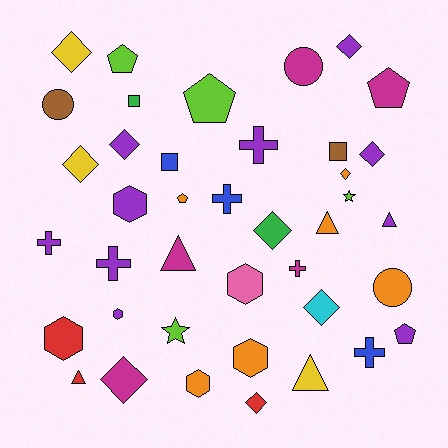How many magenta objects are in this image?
There are 5 magenta objects.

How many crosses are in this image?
There are 6 crosses.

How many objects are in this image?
There are 40 objects.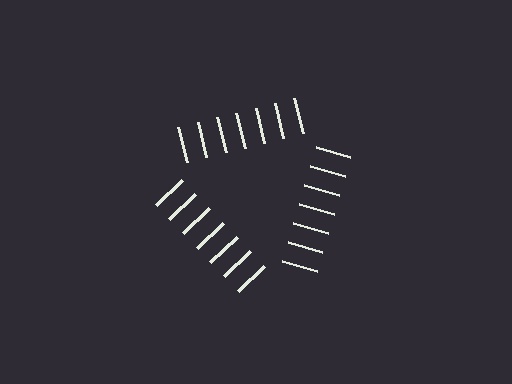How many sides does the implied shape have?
3 sides — the line-ends trace a triangle.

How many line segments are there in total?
21 — 7 along each of the 3 edges.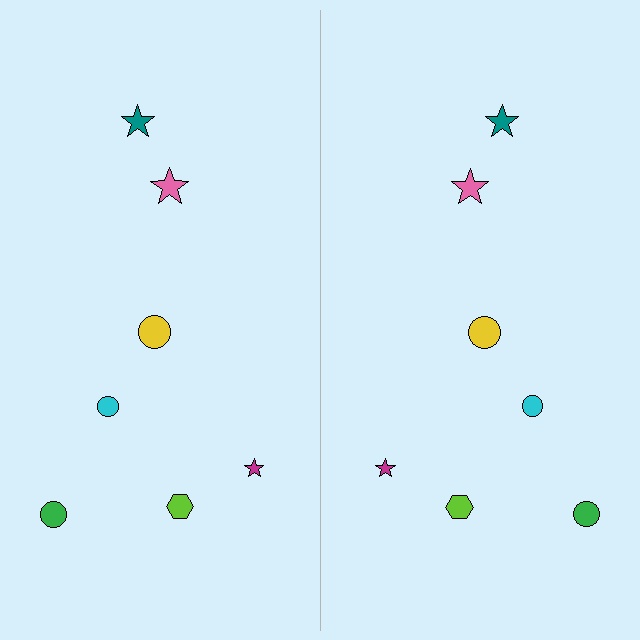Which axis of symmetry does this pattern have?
The pattern has a vertical axis of symmetry running through the center of the image.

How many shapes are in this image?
There are 14 shapes in this image.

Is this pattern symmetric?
Yes, this pattern has bilateral (reflection) symmetry.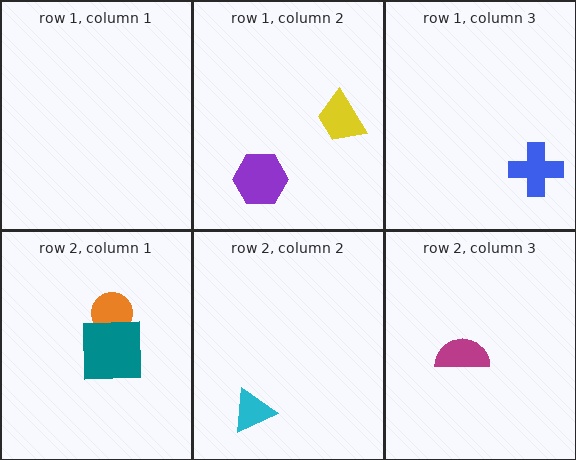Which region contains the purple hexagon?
The row 1, column 2 region.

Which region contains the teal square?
The row 2, column 1 region.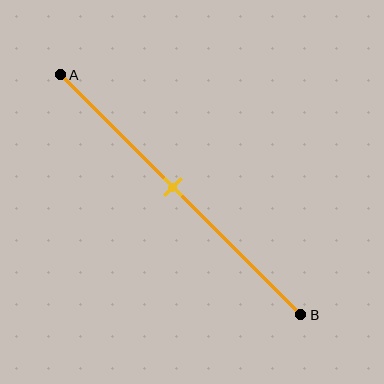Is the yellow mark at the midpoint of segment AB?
No, the mark is at about 45% from A, not at the 50% midpoint.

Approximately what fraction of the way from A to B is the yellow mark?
The yellow mark is approximately 45% of the way from A to B.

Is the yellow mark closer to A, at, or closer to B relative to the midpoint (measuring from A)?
The yellow mark is closer to point A than the midpoint of segment AB.